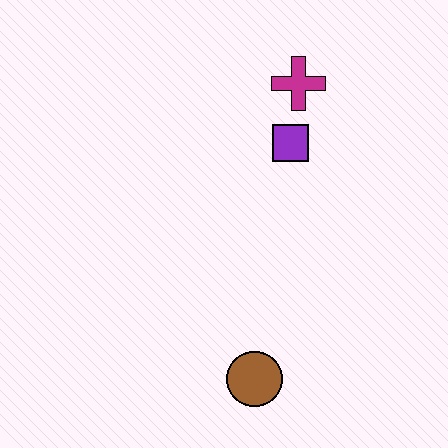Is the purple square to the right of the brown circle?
Yes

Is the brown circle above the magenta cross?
No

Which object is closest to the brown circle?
The purple square is closest to the brown circle.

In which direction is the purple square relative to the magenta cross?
The purple square is below the magenta cross.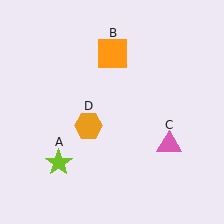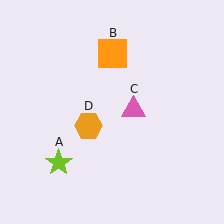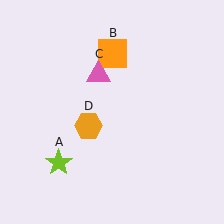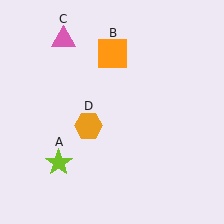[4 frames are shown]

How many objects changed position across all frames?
1 object changed position: pink triangle (object C).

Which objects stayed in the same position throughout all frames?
Lime star (object A) and orange square (object B) and orange hexagon (object D) remained stationary.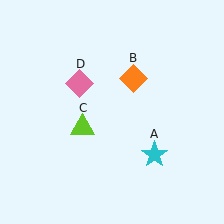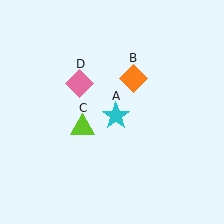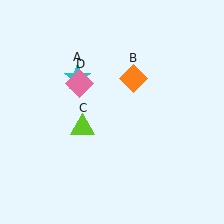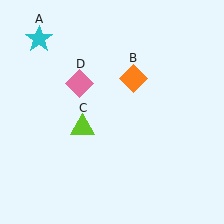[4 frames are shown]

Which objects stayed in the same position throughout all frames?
Orange diamond (object B) and lime triangle (object C) and pink diamond (object D) remained stationary.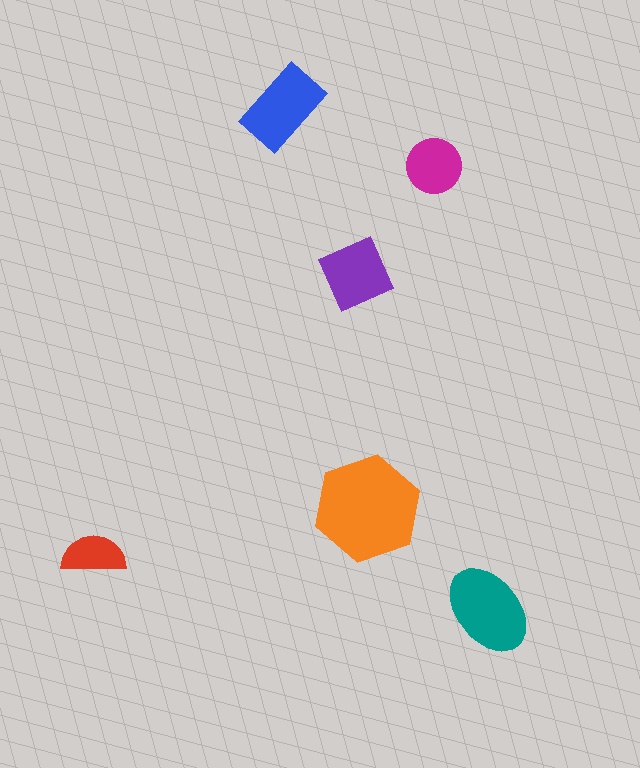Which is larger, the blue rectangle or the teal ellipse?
The teal ellipse.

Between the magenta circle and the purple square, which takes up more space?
The purple square.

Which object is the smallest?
The red semicircle.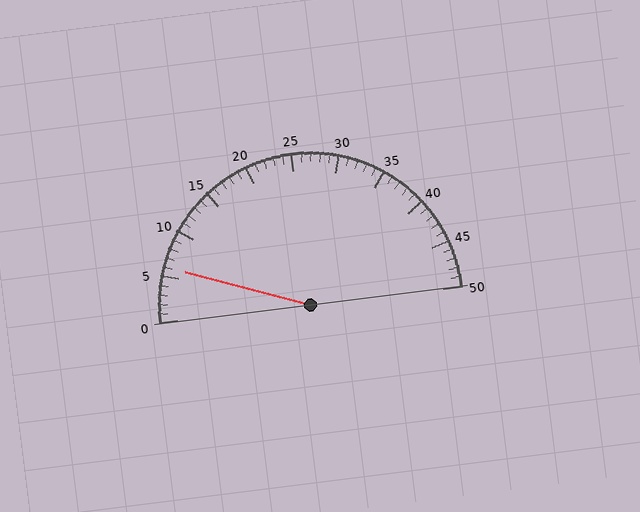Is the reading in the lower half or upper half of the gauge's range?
The reading is in the lower half of the range (0 to 50).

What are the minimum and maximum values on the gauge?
The gauge ranges from 0 to 50.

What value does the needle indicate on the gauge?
The needle indicates approximately 6.